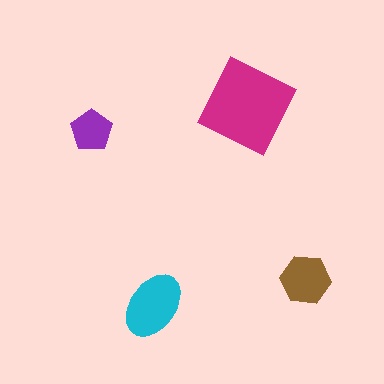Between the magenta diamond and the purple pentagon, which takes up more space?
The magenta diamond.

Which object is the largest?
The magenta diamond.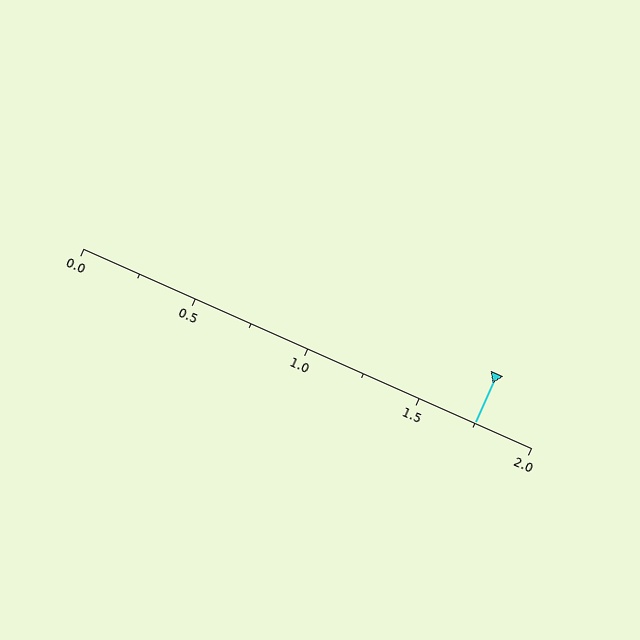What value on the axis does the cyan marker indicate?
The marker indicates approximately 1.75.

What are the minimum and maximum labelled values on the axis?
The axis runs from 0.0 to 2.0.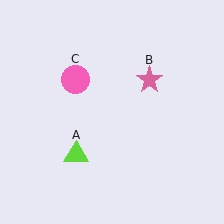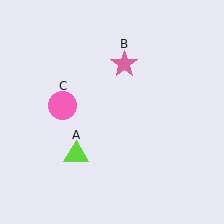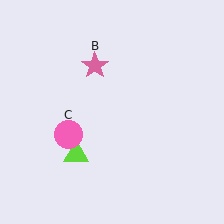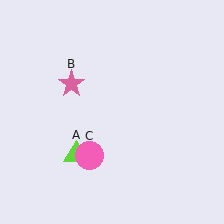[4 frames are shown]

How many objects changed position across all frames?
2 objects changed position: pink star (object B), pink circle (object C).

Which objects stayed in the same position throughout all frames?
Lime triangle (object A) remained stationary.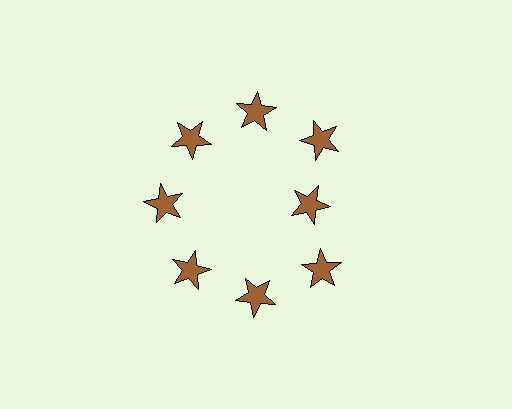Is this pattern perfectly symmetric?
No. The 8 brown stars are arranged in a ring, but one element near the 3 o'clock position is pulled inward toward the center, breaking the 8-fold rotational symmetry.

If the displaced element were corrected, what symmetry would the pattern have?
It would have 8-fold rotational symmetry — the pattern would map onto itself every 45 degrees.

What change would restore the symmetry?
The symmetry would be restored by moving it outward, back onto the ring so that all 8 stars sit at equal angles and equal distance from the center.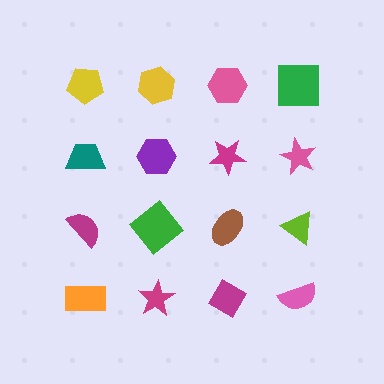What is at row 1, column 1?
A yellow pentagon.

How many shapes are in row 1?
4 shapes.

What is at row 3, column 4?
A lime triangle.